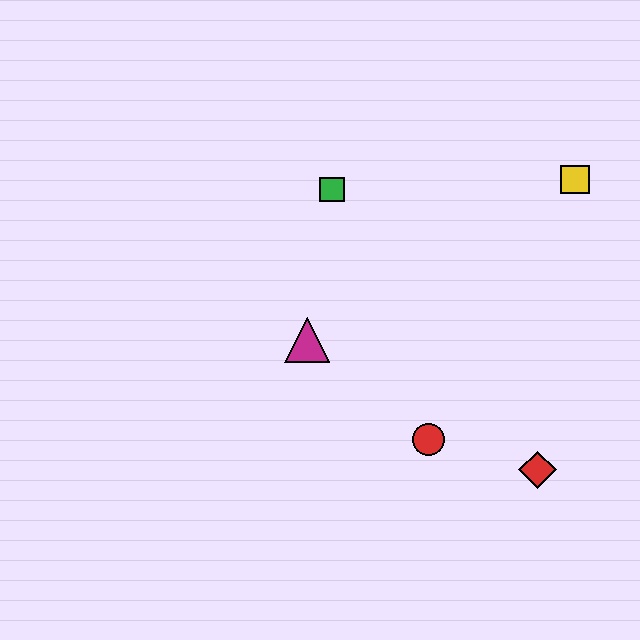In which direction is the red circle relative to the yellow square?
The red circle is below the yellow square.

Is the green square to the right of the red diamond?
No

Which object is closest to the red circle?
The red diamond is closest to the red circle.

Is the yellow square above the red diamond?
Yes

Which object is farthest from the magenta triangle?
The yellow square is farthest from the magenta triangle.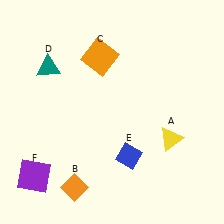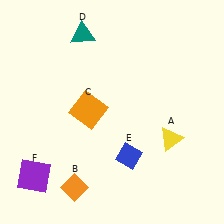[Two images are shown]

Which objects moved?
The objects that moved are: the orange square (C), the teal triangle (D).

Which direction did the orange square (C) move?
The orange square (C) moved down.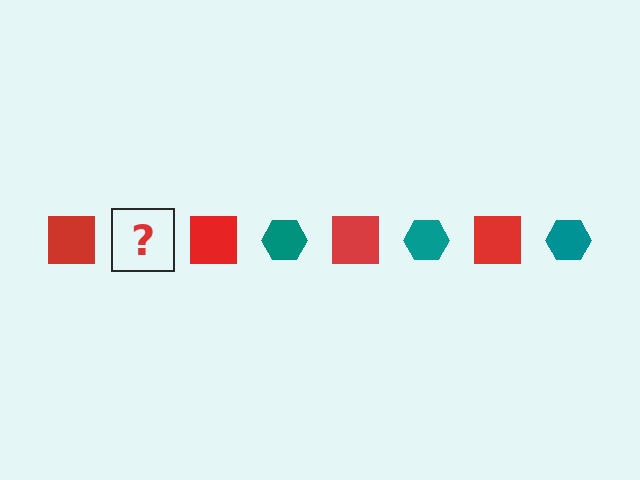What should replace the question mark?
The question mark should be replaced with a teal hexagon.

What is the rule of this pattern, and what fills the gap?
The rule is that the pattern alternates between red square and teal hexagon. The gap should be filled with a teal hexagon.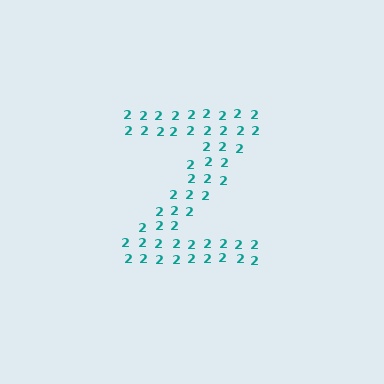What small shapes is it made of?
It is made of small digit 2's.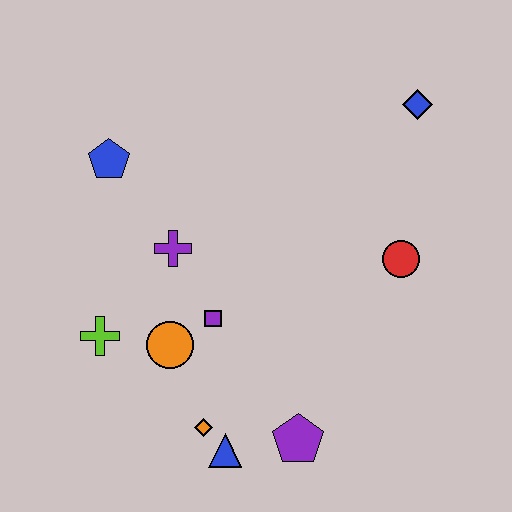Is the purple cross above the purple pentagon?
Yes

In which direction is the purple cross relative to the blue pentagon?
The purple cross is below the blue pentagon.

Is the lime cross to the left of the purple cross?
Yes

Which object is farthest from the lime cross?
The blue diamond is farthest from the lime cross.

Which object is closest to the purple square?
The orange circle is closest to the purple square.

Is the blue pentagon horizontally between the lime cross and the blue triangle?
Yes